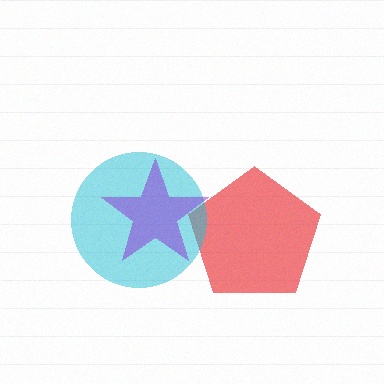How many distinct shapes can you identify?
There are 3 distinct shapes: a red pentagon, a cyan circle, a purple star.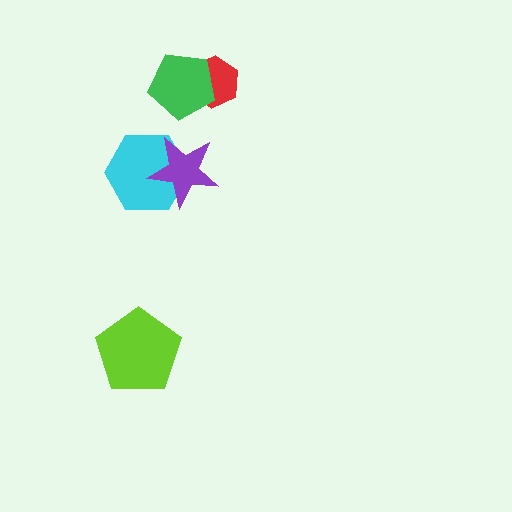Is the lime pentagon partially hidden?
No, no other shape covers it.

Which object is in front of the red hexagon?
The green pentagon is in front of the red hexagon.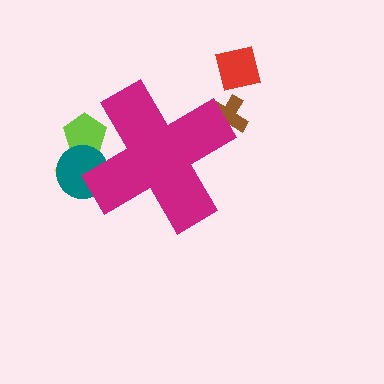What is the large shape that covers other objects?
A magenta cross.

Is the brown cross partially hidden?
Yes, the brown cross is partially hidden behind the magenta cross.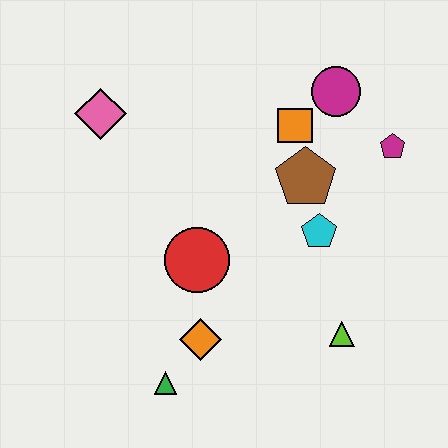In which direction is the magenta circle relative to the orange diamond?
The magenta circle is above the orange diamond.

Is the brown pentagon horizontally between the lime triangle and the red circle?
Yes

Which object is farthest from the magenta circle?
The green triangle is farthest from the magenta circle.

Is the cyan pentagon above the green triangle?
Yes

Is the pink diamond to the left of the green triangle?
Yes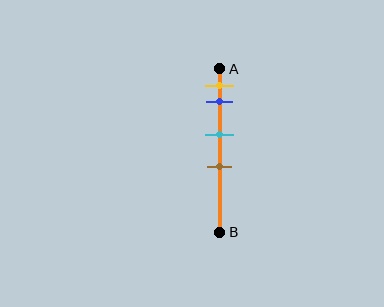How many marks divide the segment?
There are 4 marks dividing the segment.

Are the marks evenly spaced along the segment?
No, the marks are not evenly spaced.